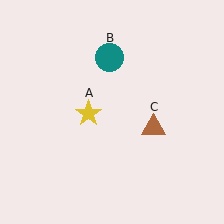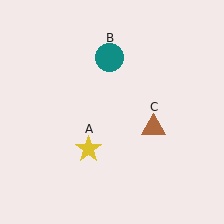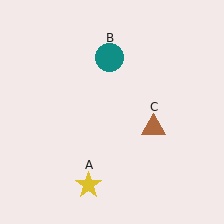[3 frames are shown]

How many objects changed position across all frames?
1 object changed position: yellow star (object A).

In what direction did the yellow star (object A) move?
The yellow star (object A) moved down.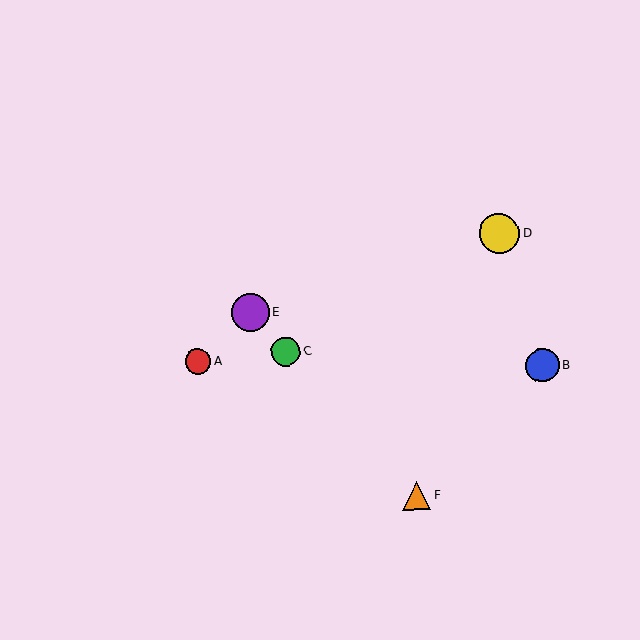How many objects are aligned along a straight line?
3 objects (C, E, F) are aligned along a straight line.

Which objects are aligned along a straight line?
Objects C, E, F are aligned along a straight line.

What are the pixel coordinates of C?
Object C is at (286, 352).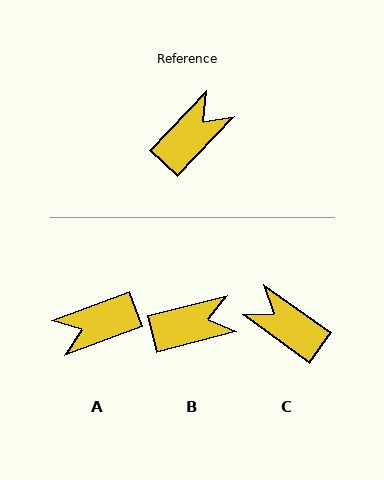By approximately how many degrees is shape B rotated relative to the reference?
Approximately 32 degrees clockwise.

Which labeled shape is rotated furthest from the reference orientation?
A, about 154 degrees away.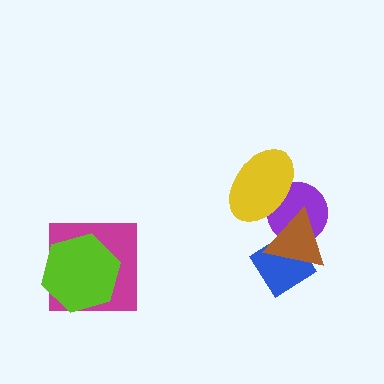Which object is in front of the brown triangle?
The yellow ellipse is in front of the brown triangle.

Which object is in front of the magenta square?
The lime hexagon is in front of the magenta square.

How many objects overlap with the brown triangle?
3 objects overlap with the brown triangle.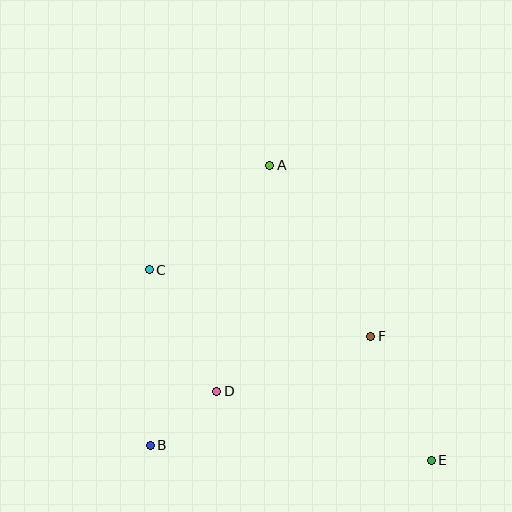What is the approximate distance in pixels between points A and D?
The distance between A and D is approximately 232 pixels.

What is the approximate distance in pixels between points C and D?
The distance between C and D is approximately 139 pixels.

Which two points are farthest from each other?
Points C and E are farthest from each other.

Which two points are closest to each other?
Points B and D are closest to each other.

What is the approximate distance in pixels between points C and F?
The distance between C and F is approximately 231 pixels.